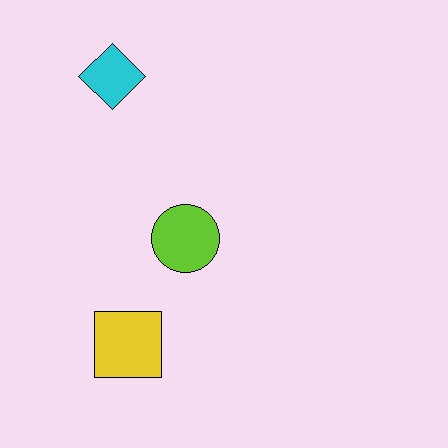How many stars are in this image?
There are no stars.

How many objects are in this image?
There are 3 objects.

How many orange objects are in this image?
There are no orange objects.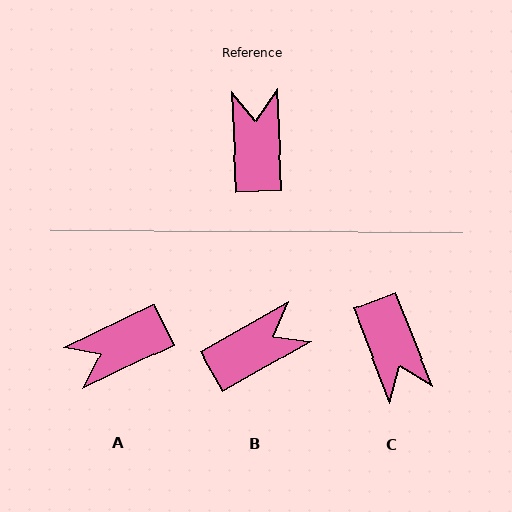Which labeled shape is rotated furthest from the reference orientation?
C, about 161 degrees away.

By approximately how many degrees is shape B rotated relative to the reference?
Approximately 63 degrees clockwise.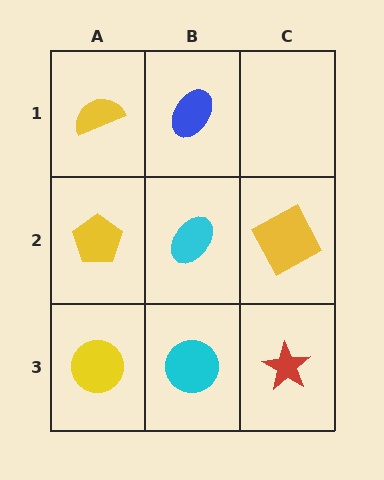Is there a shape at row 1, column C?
No, that cell is empty.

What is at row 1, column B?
A blue ellipse.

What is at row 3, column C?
A red star.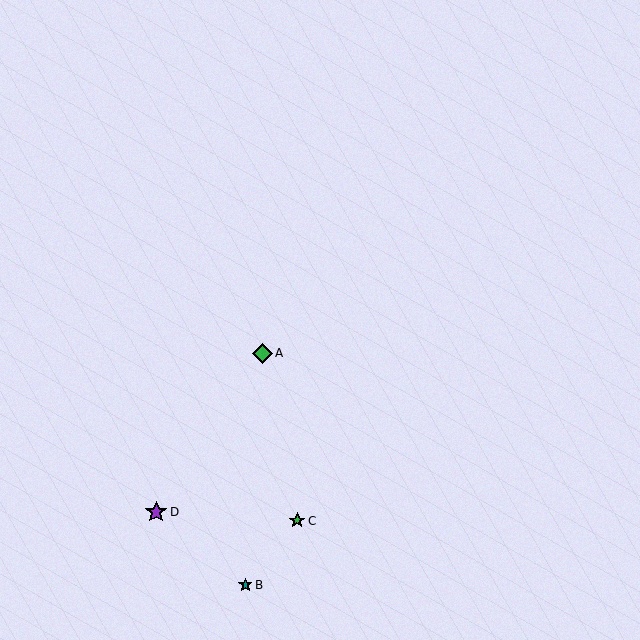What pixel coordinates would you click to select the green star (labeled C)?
Click at (297, 521) to select the green star C.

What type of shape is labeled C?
Shape C is a green star.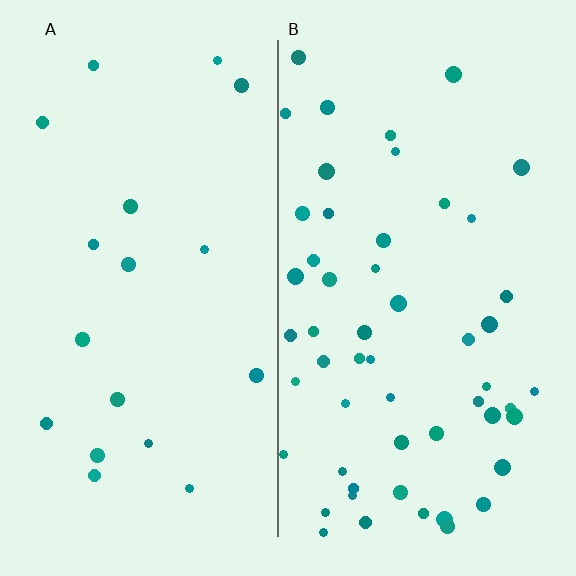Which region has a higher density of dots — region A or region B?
B (the right).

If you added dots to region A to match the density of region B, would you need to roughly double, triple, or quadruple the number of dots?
Approximately triple.